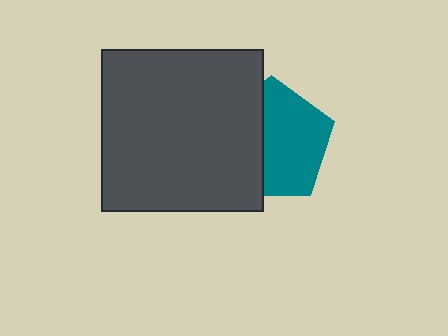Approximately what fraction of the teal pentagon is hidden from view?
Roughly 41% of the teal pentagon is hidden behind the dark gray square.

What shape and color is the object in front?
The object in front is a dark gray square.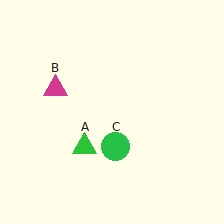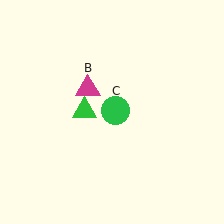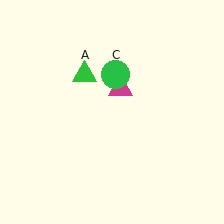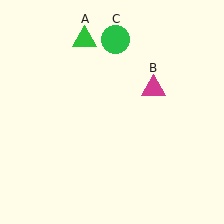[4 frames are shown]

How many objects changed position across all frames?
3 objects changed position: green triangle (object A), magenta triangle (object B), green circle (object C).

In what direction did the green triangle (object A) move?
The green triangle (object A) moved up.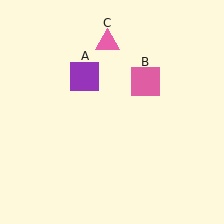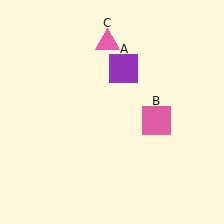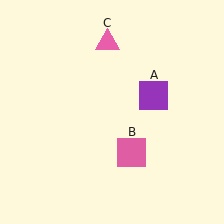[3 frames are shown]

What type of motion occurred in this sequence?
The purple square (object A), pink square (object B) rotated clockwise around the center of the scene.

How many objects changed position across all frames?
2 objects changed position: purple square (object A), pink square (object B).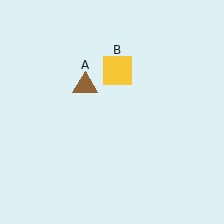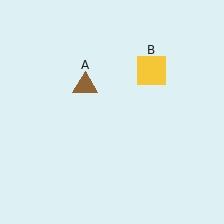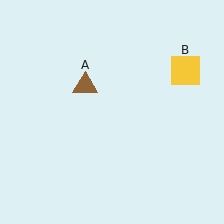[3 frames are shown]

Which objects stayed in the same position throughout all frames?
Brown triangle (object A) remained stationary.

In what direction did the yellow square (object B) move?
The yellow square (object B) moved right.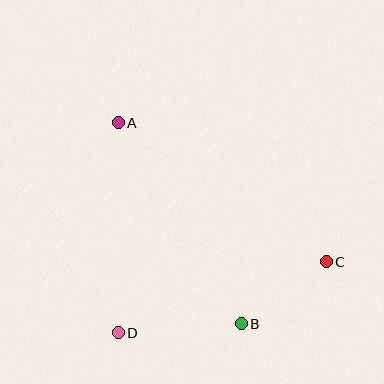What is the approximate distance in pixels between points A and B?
The distance between A and B is approximately 235 pixels.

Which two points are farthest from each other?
Points A and C are farthest from each other.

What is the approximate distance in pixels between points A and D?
The distance between A and D is approximately 210 pixels.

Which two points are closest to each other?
Points B and C are closest to each other.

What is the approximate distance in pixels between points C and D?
The distance between C and D is approximately 220 pixels.